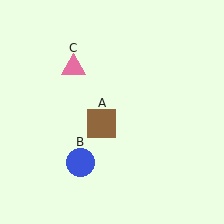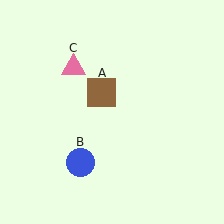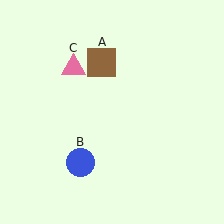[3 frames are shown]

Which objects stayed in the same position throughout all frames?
Blue circle (object B) and pink triangle (object C) remained stationary.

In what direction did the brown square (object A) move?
The brown square (object A) moved up.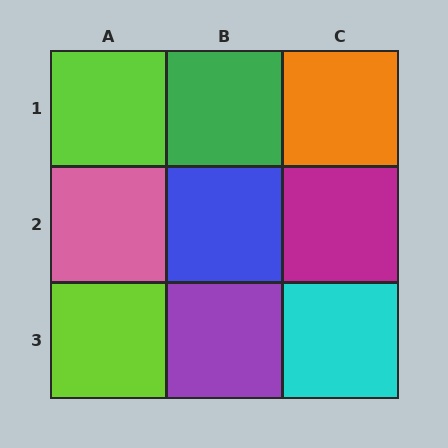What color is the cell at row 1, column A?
Lime.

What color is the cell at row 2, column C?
Magenta.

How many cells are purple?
1 cell is purple.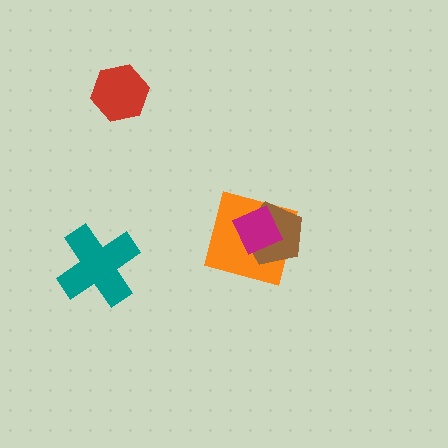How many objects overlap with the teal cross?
0 objects overlap with the teal cross.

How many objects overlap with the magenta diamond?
2 objects overlap with the magenta diamond.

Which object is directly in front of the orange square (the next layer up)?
The brown pentagon is directly in front of the orange square.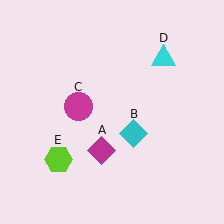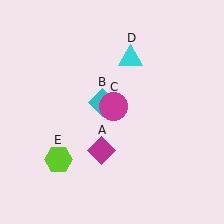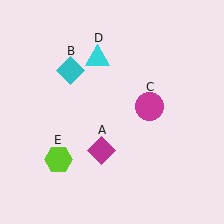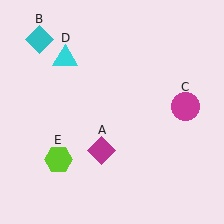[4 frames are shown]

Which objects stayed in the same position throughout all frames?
Magenta diamond (object A) and lime hexagon (object E) remained stationary.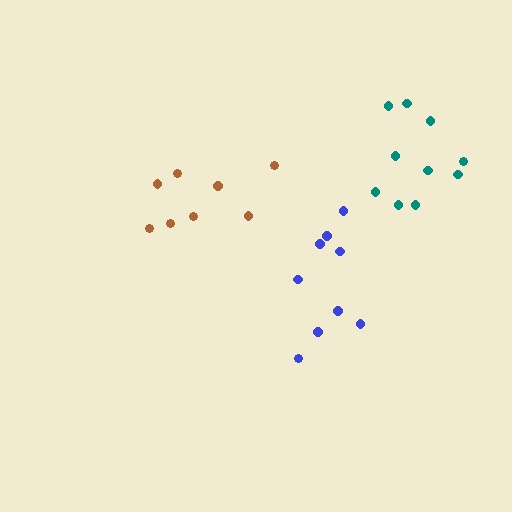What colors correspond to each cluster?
The clusters are colored: teal, brown, blue.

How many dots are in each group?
Group 1: 10 dots, Group 2: 8 dots, Group 3: 9 dots (27 total).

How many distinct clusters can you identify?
There are 3 distinct clusters.